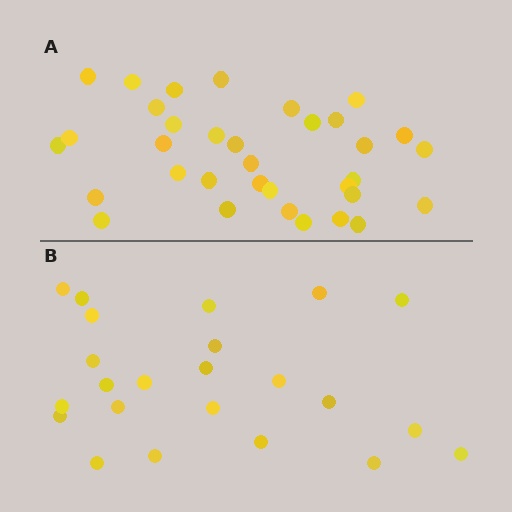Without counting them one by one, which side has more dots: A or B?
Region A (the top region) has more dots.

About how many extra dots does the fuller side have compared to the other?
Region A has roughly 12 or so more dots than region B.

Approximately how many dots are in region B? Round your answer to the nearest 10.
About 20 dots. (The exact count is 23, which rounds to 20.)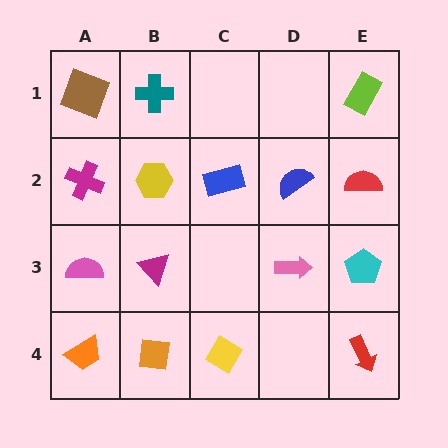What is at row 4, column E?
A red arrow.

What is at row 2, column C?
A blue rectangle.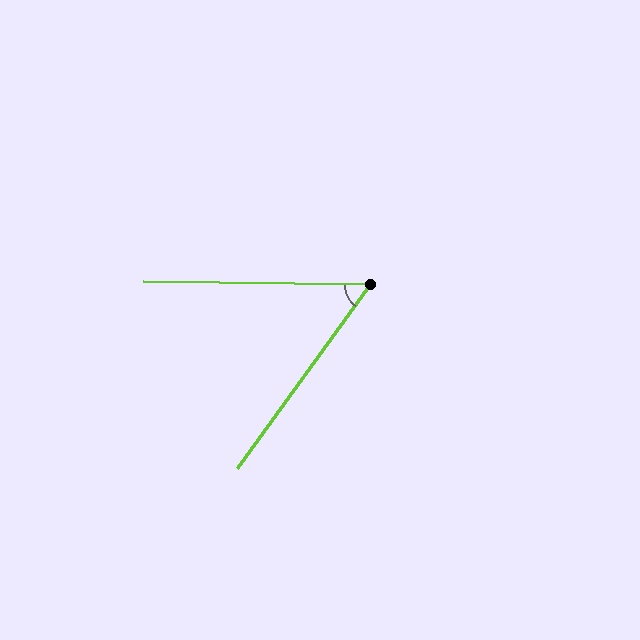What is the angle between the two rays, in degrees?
Approximately 55 degrees.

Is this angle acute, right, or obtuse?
It is acute.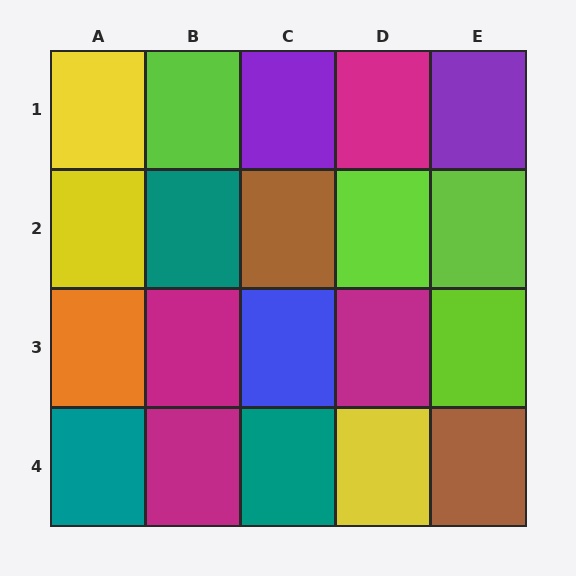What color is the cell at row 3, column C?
Blue.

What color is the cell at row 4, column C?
Teal.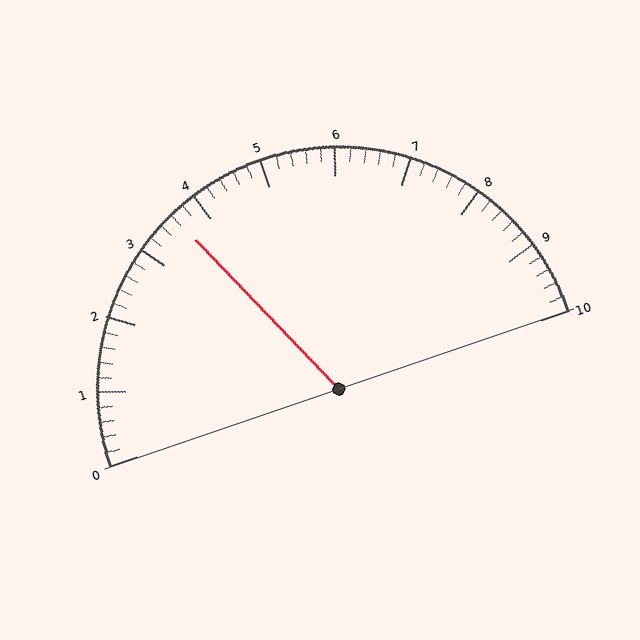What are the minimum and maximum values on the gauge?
The gauge ranges from 0 to 10.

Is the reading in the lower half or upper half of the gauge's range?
The reading is in the lower half of the range (0 to 10).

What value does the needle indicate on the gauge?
The needle indicates approximately 3.6.